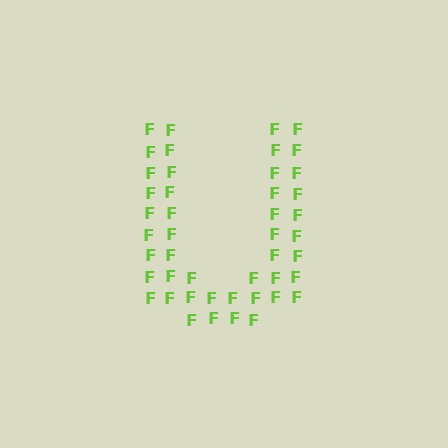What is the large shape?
The large shape is the letter U.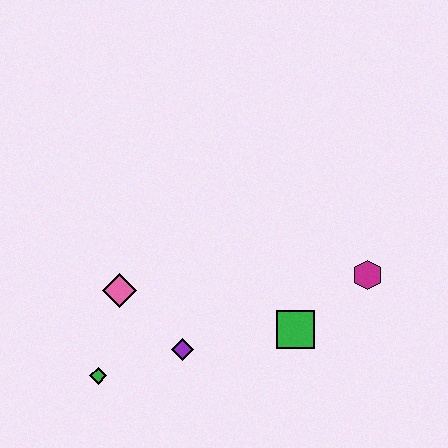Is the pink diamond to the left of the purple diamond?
Yes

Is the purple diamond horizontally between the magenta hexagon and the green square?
No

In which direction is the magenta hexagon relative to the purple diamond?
The magenta hexagon is to the right of the purple diamond.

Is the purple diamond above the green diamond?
Yes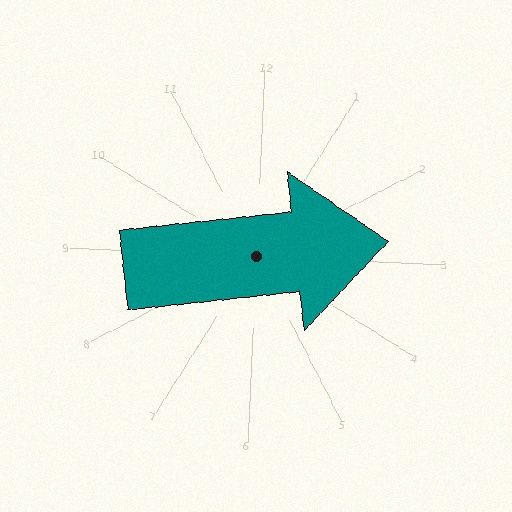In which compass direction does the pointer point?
East.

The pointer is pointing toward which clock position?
Roughly 3 o'clock.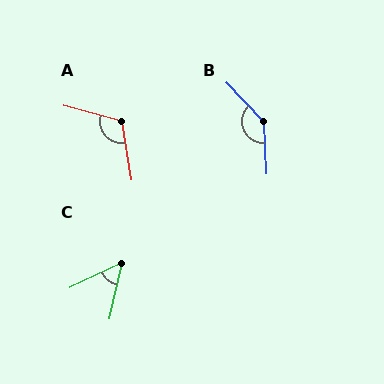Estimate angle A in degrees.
Approximately 115 degrees.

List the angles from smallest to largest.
C (52°), A (115°), B (140°).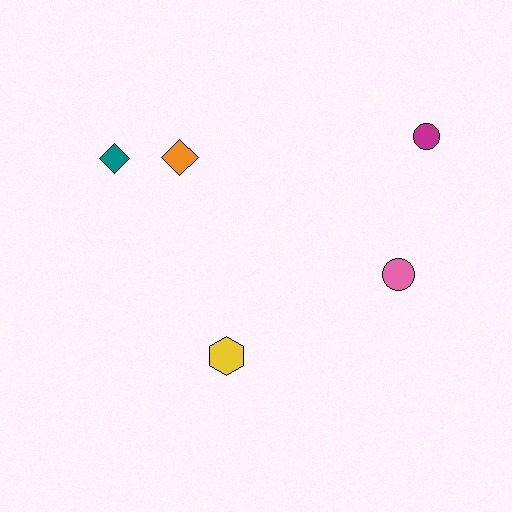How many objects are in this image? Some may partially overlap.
There are 5 objects.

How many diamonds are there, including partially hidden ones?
There are 2 diamonds.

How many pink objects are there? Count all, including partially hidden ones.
There is 1 pink object.